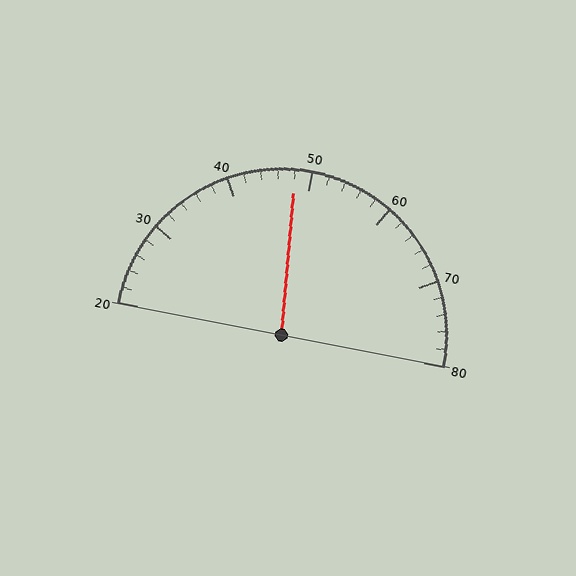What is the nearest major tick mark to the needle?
The nearest major tick mark is 50.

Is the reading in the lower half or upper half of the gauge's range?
The reading is in the lower half of the range (20 to 80).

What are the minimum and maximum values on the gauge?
The gauge ranges from 20 to 80.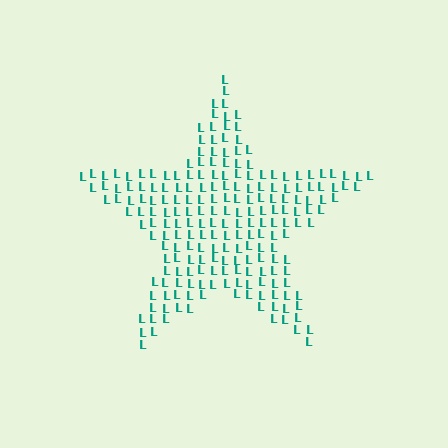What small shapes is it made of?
It is made of small letter L's.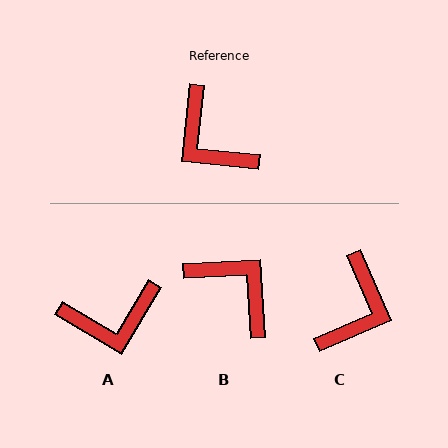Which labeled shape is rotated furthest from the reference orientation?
B, about 171 degrees away.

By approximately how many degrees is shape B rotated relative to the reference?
Approximately 171 degrees clockwise.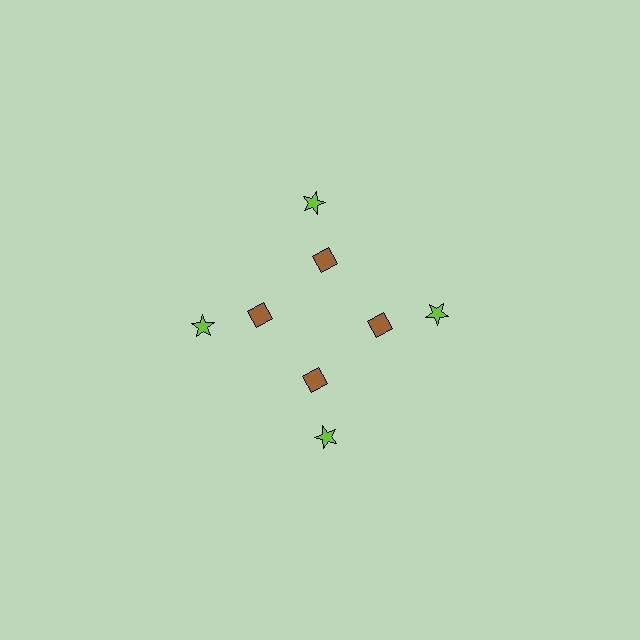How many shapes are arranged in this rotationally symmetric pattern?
There are 8 shapes, arranged in 4 groups of 2.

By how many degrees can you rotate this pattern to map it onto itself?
The pattern maps onto itself every 90 degrees of rotation.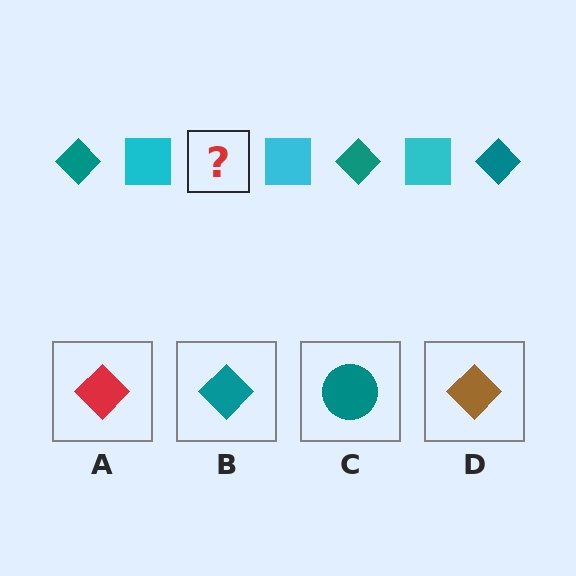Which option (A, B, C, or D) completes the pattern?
B.